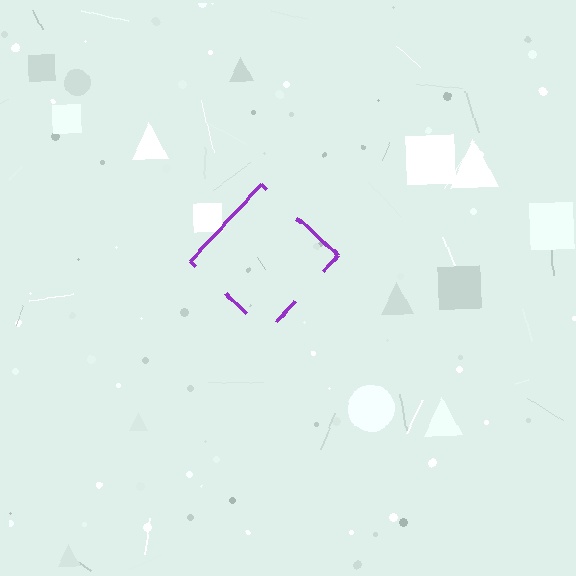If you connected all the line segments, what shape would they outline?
They would outline a diamond.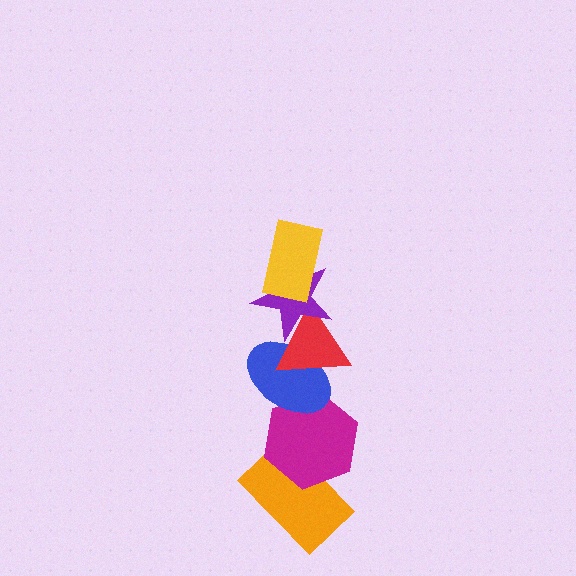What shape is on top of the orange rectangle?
The magenta hexagon is on top of the orange rectangle.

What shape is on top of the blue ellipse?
The red triangle is on top of the blue ellipse.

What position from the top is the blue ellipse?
The blue ellipse is 4th from the top.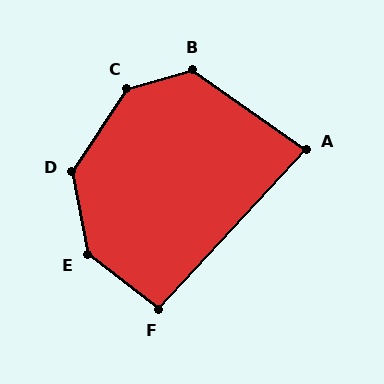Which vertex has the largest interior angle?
C, at approximately 140 degrees.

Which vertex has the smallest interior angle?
A, at approximately 82 degrees.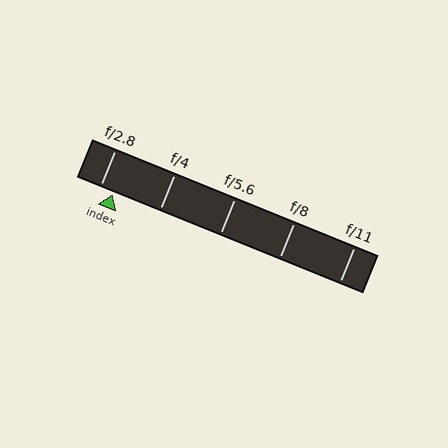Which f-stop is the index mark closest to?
The index mark is closest to f/2.8.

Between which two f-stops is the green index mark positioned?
The index mark is between f/2.8 and f/4.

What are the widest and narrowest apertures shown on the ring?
The widest aperture shown is f/2.8 and the narrowest is f/11.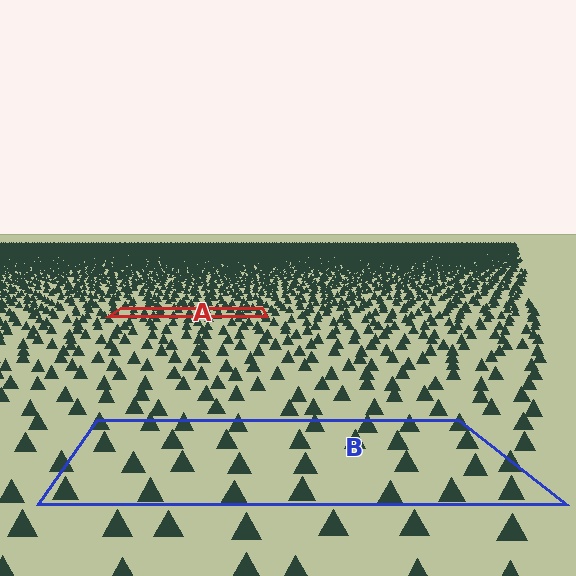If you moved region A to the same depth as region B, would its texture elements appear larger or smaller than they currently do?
They would appear larger. At a closer depth, the same texture elements are projected at a bigger on-screen size.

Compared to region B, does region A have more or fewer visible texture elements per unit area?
Region A has more texture elements per unit area — they are packed more densely because it is farther away.